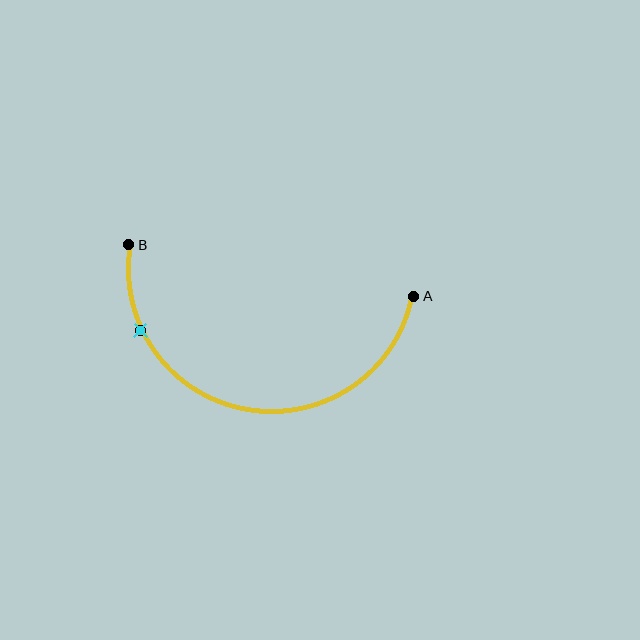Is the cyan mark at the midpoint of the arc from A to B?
No. The cyan mark lies on the arc but is closer to endpoint B. The arc midpoint would be at the point on the curve equidistant along the arc from both A and B.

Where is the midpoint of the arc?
The arc midpoint is the point on the curve farthest from the straight line joining A and B. It sits below that line.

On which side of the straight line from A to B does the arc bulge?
The arc bulges below the straight line connecting A and B.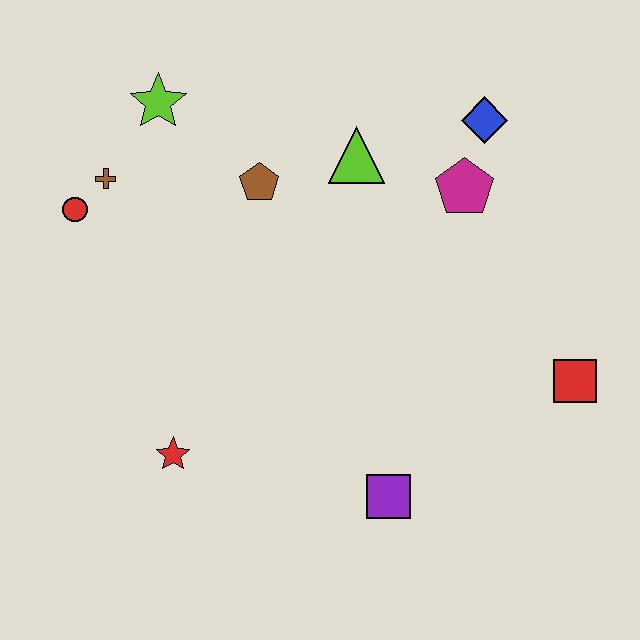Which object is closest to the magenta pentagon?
The blue diamond is closest to the magenta pentagon.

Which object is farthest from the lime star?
The red square is farthest from the lime star.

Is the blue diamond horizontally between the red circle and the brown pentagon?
No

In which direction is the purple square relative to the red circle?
The purple square is to the right of the red circle.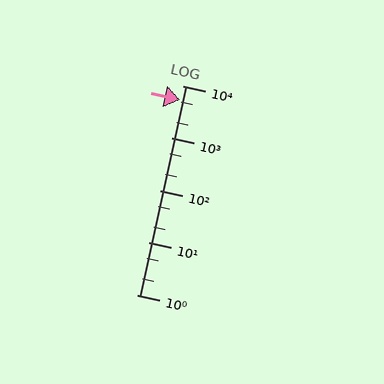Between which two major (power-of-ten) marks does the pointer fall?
The pointer is between 1000 and 10000.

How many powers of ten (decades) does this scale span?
The scale spans 4 decades, from 1 to 10000.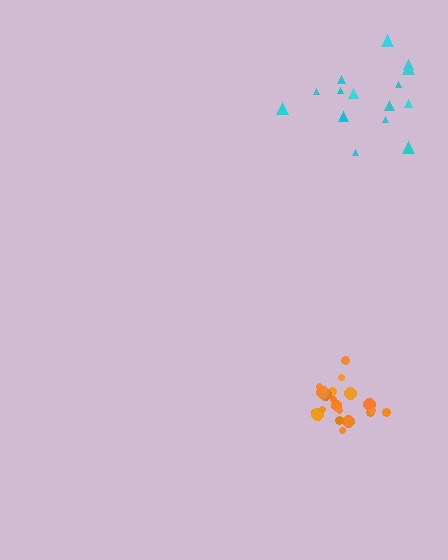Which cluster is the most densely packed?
Orange.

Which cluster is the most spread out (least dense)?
Cyan.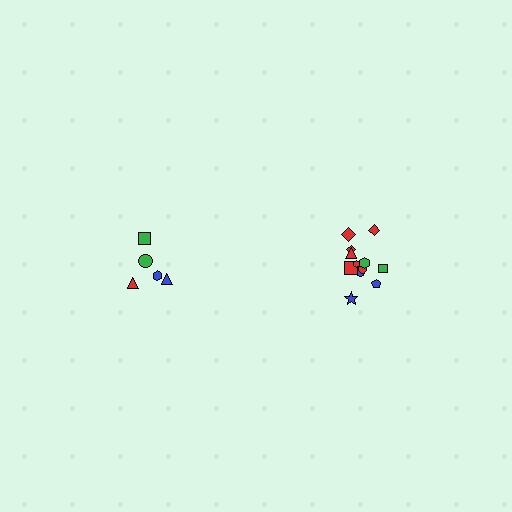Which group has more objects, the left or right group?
The right group.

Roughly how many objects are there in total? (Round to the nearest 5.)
Roughly 15 objects in total.